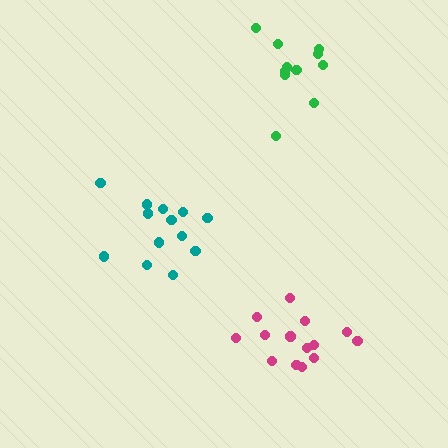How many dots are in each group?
Group 1: 13 dots, Group 2: 11 dots, Group 3: 14 dots (38 total).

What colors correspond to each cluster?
The clusters are colored: teal, green, magenta.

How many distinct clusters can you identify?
There are 3 distinct clusters.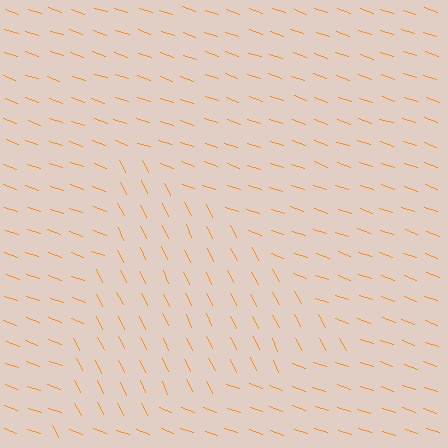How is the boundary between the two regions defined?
The boundary is defined purely by a change in line orientation (approximately 45 degrees difference). All lines are the same color and thickness.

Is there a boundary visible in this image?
Yes, there is a texture boundary formed by a change in line orientation.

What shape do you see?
I see a triangle.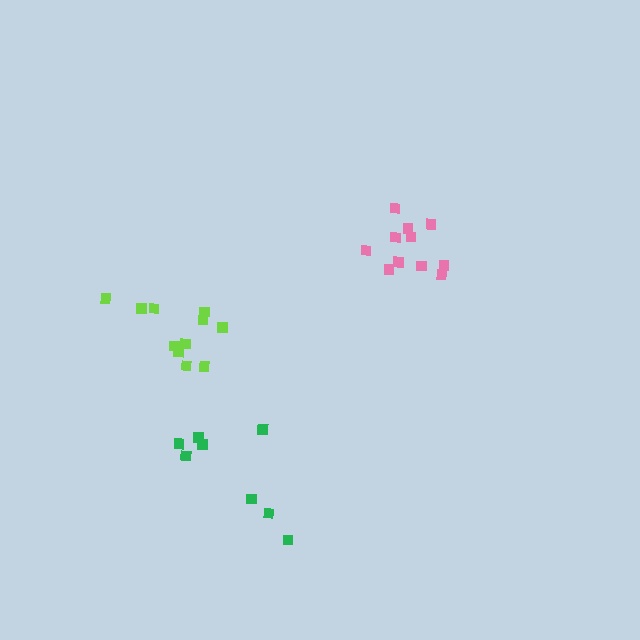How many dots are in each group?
Group 1: 11 dots, Group 2: 8 dots, Group 3: 11 dots (30 total).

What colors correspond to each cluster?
The clusters are colored: pink, green, lime.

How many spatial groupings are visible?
There are 3 spatial groupings.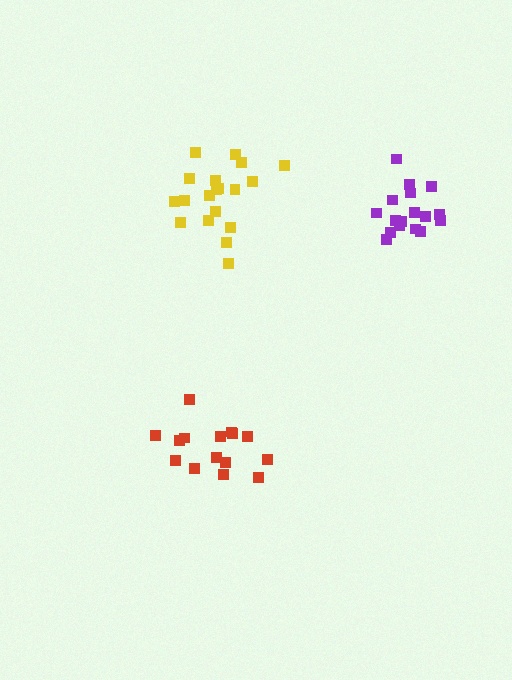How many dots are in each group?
Group 1: 19 dots, Group 2: 15 dots, Group 3: 17 dots (51 total).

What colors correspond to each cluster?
The clusters are colored: yellow, red, purple.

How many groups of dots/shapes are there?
There are 3 groups.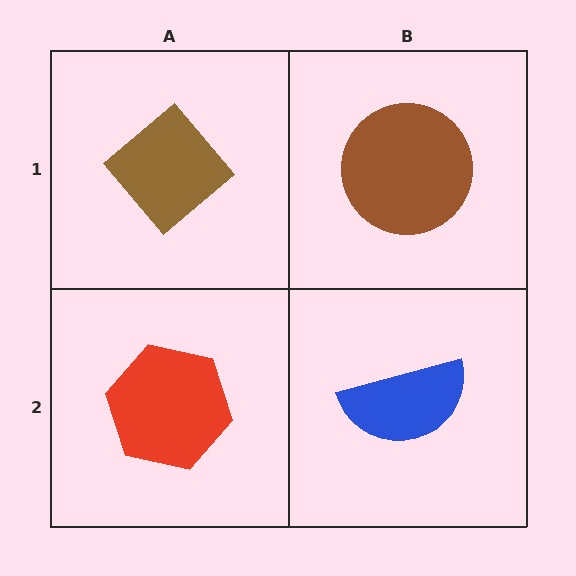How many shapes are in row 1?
2 shapes.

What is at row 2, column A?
A red hexagon.